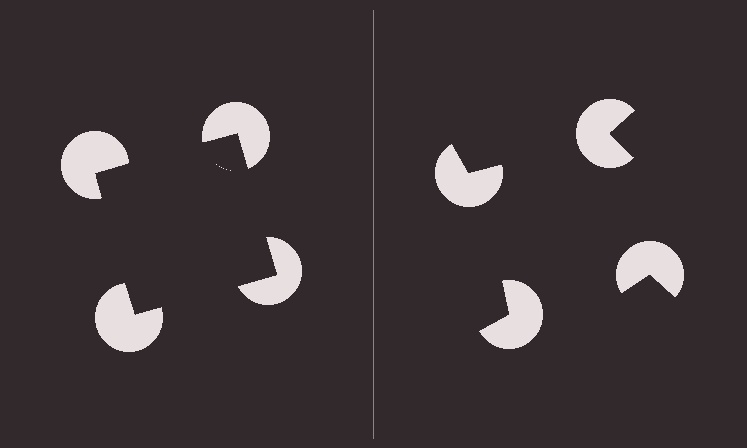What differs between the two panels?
The pac-man discs are positioned identically on both sides; only the wedge orientations differ. On the left they align to a square; on the right they are misaligned.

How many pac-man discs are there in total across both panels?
8 — 4 on each side.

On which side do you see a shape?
An illusory square appears on the left side. On the right side the wedge cuts are rotated, so no coherent shape forms.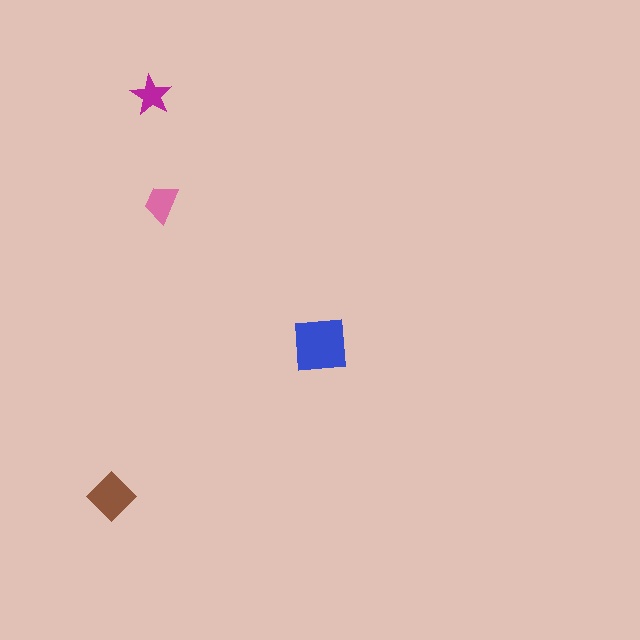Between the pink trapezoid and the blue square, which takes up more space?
The blue square.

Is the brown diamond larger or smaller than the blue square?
Smaller.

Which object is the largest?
The blue square.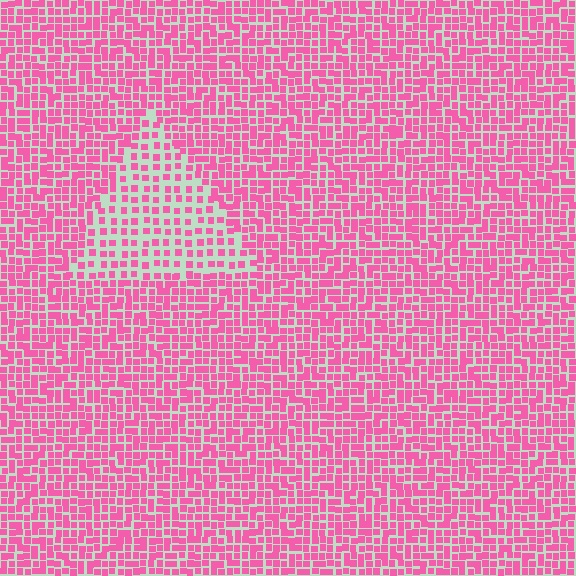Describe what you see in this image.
The image contains small pink elements arranged at two different densities. A triangle-shaped region is visible where the elements are less densely packed than the surrounding area.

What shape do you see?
I see a triangle.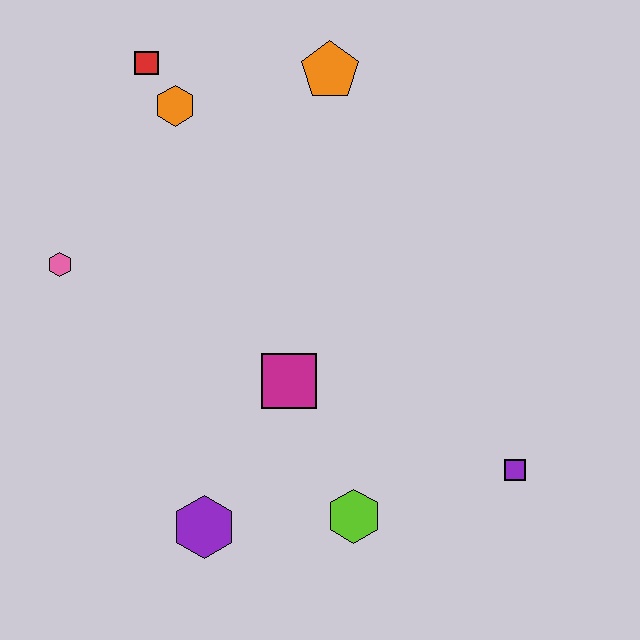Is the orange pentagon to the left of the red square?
No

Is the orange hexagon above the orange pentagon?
No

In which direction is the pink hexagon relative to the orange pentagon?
The pink hexagon is to the left of the orange pentagon.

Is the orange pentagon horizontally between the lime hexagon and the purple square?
No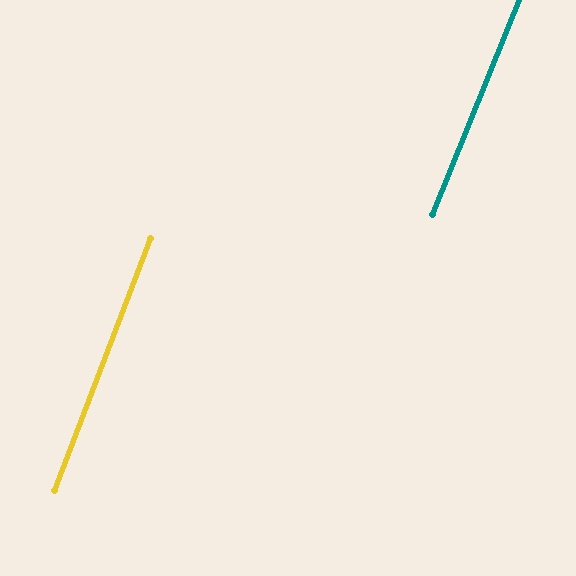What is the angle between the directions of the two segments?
Approximately 1 degree.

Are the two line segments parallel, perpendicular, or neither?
Parallel — their directions differ by only 1.1°.